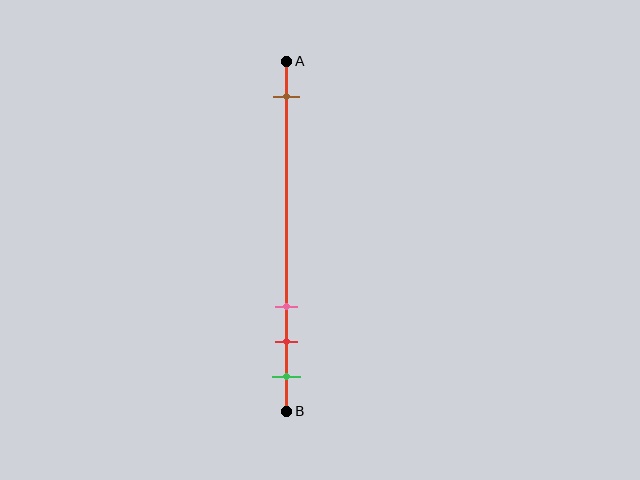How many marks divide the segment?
There are 4 marks dividing the segment.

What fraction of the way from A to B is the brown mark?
The brown mark is approximately 10% (0.1) of the way from A to B.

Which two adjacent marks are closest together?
The red and green marks are the closest adjacent pair.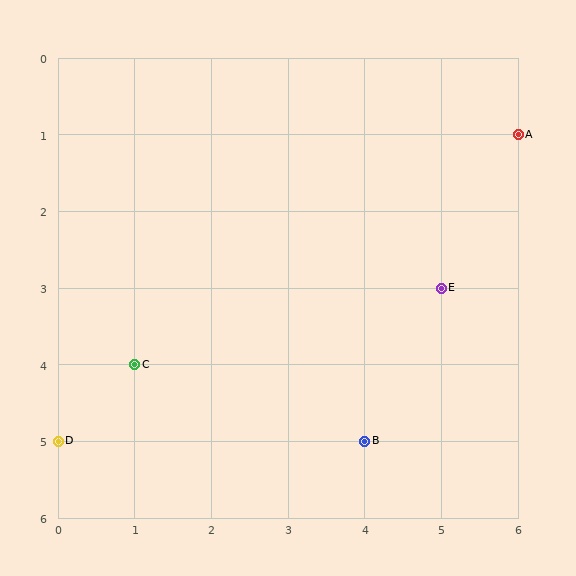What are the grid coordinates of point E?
Point E is at grid coordinates (5, 3).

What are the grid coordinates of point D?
Point D is at grid coordinates (0, 5).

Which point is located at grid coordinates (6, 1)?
Point A is at (6, 1).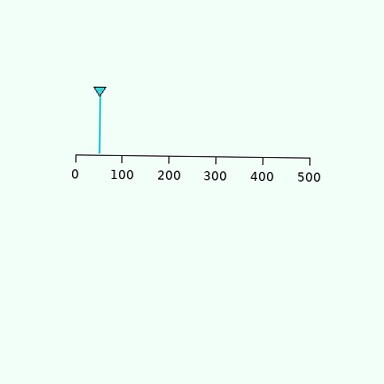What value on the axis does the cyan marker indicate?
The marker indicates approximately 50.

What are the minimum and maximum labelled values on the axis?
The axis runs from 0 to 500.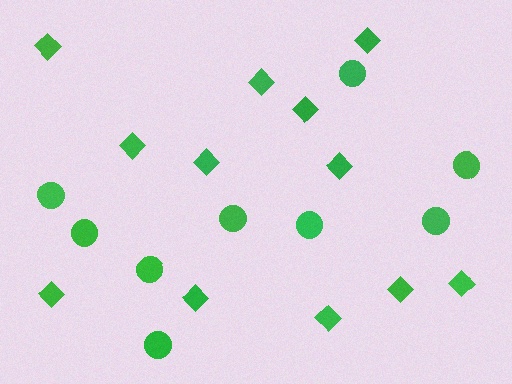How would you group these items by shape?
There are 2 groups: one group of circles (9) and one group of diamonds (12).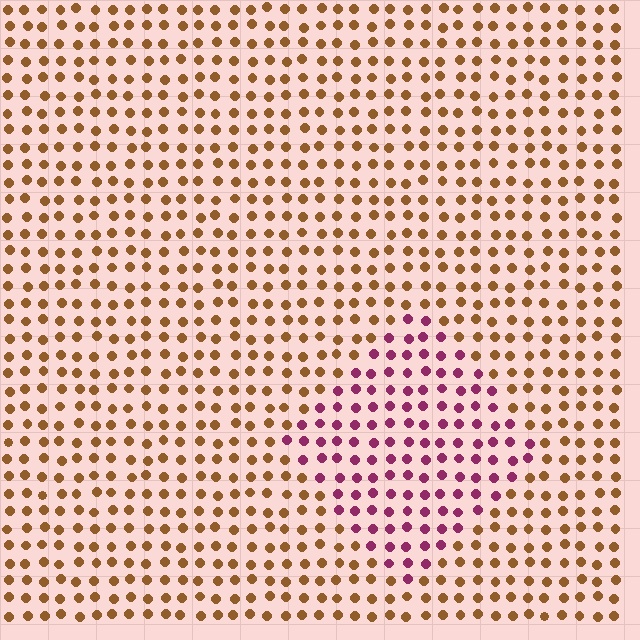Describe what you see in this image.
The image is filled with small brown elements in a uniform arrangement. A diamond-shaped region is visible where the elements are tinted to a slightly different hue, forming a subtle color boundary.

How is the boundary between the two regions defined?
The boundary is defined purely by a slight shift in hue (about 65 degrees). Spacing, size, and orientation are identical on both sides.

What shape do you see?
I see a diamond.